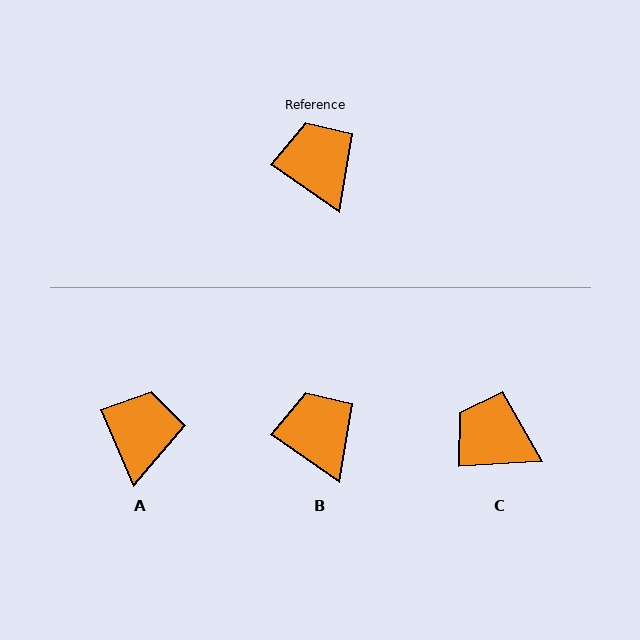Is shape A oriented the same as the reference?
No, it is off by about 31 degrees.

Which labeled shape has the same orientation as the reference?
B.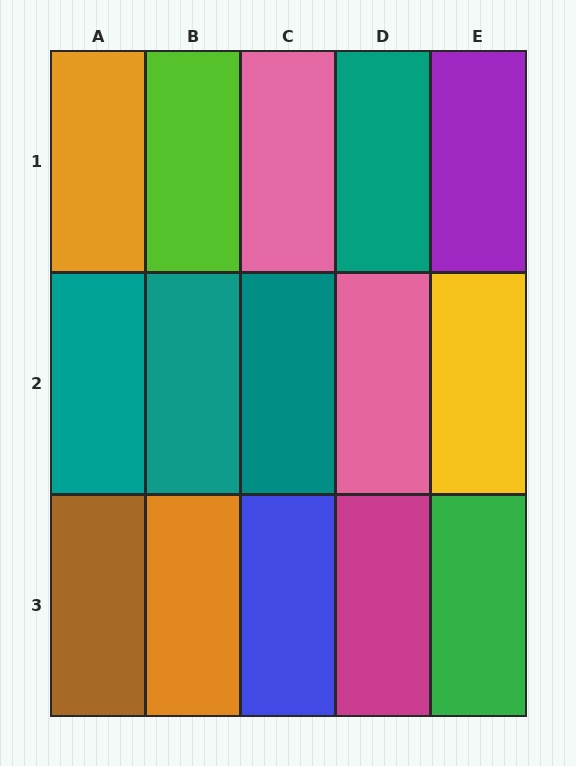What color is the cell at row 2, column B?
Teal.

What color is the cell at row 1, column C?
Pink.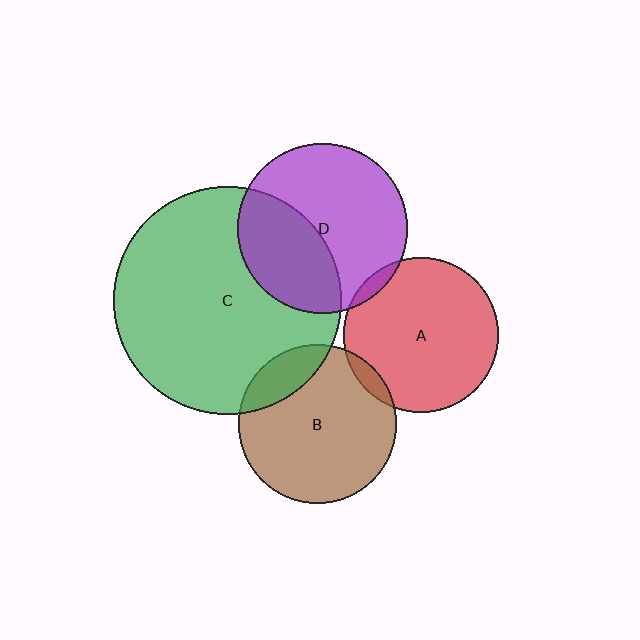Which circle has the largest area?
Circle C (green).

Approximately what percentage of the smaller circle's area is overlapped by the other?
Approximately 15%.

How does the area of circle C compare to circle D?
Approximately 1.8 times.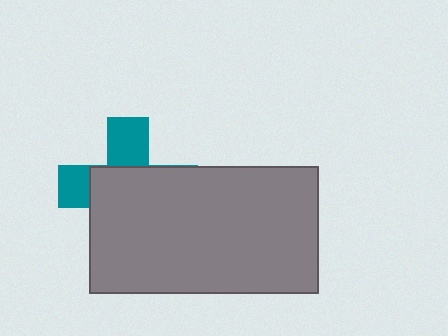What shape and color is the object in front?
The object in front is a gray rectangle.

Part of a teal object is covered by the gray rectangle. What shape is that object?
It is a cross.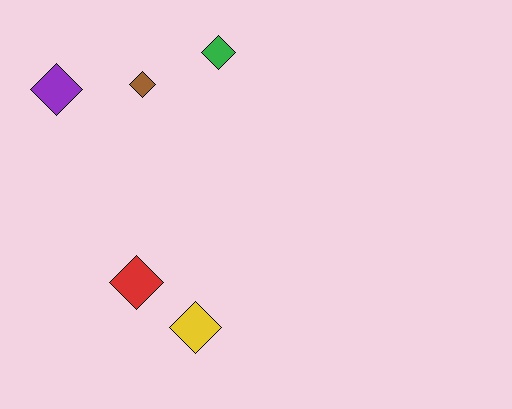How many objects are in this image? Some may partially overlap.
There are 5 objects.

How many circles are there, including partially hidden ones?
There are no circles.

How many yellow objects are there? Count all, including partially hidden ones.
There is 1 yellow object.